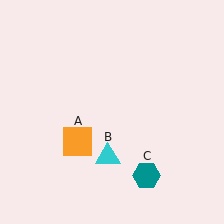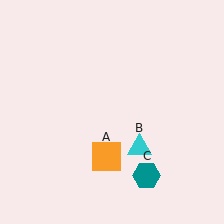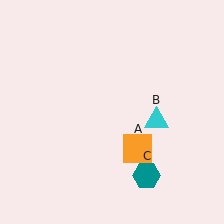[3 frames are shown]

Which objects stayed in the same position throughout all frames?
Teal hexagon (object C) remained stationary.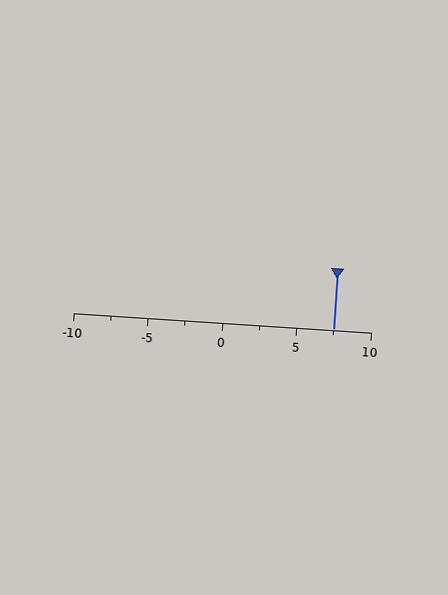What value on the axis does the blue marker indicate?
The marker indicates approximately 7.5.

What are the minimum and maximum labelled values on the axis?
The axis runs from -10 to 10.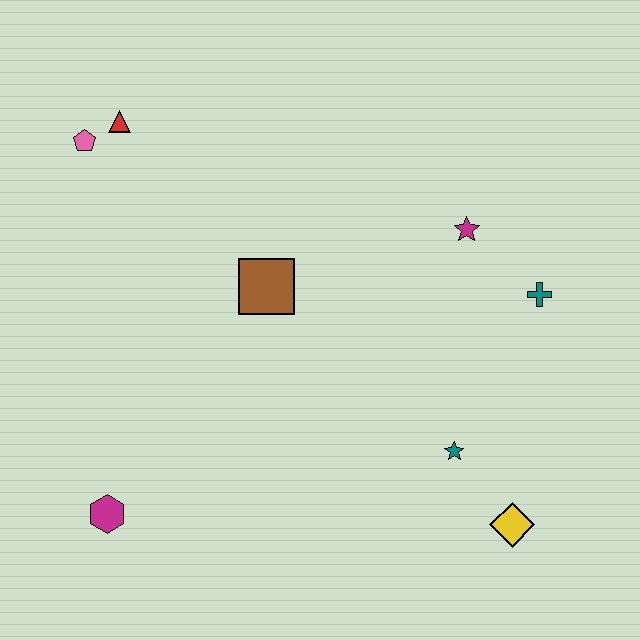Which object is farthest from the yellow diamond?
The pink pentagon is farthest from the yellow diamond.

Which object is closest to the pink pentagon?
The red triangle is closest to the pink pentagon.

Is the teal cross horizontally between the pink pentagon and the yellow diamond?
No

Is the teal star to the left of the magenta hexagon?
No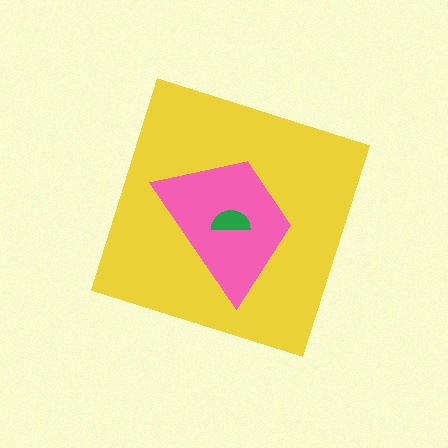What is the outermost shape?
The yellow diamond.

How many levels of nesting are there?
3.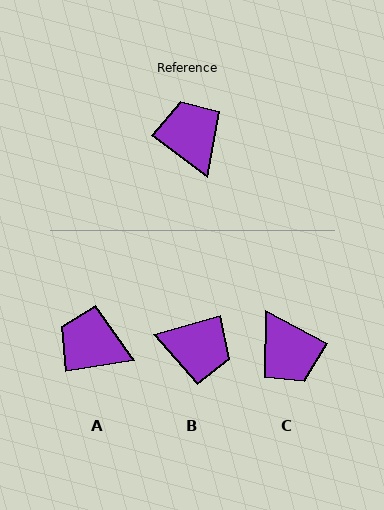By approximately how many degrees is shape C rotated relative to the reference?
Approximately 171 degrees clockwise.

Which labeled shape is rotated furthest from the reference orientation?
C, about 171 degrees away.